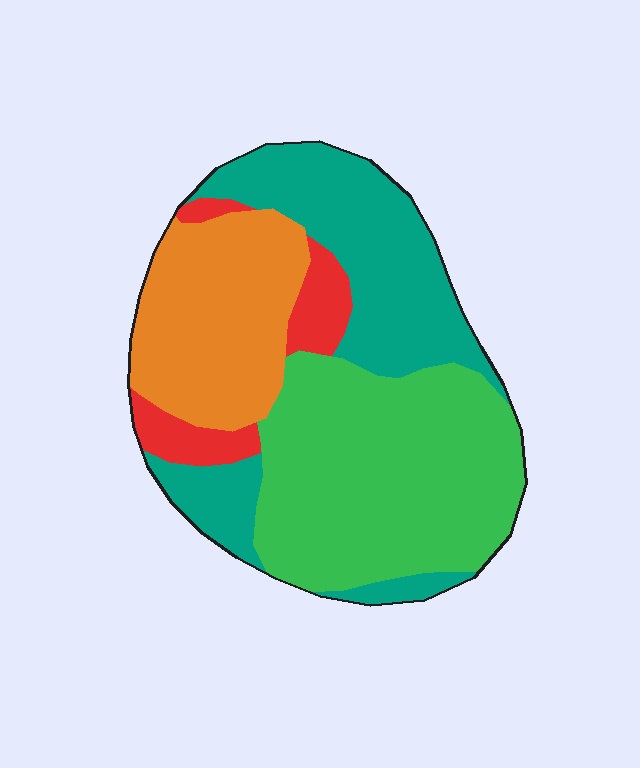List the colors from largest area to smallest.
From largest to smallest: green, teal, orange, red.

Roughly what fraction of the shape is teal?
Teal takes up about one third (1/3) of the shape.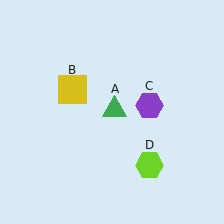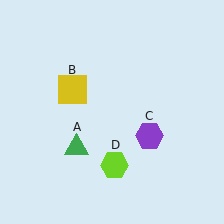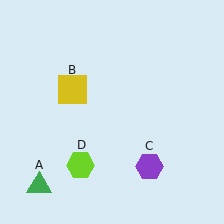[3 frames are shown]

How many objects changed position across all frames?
3 objects changed position: green triangle (object A), purple hexagon (object C), lime hexagon (object D).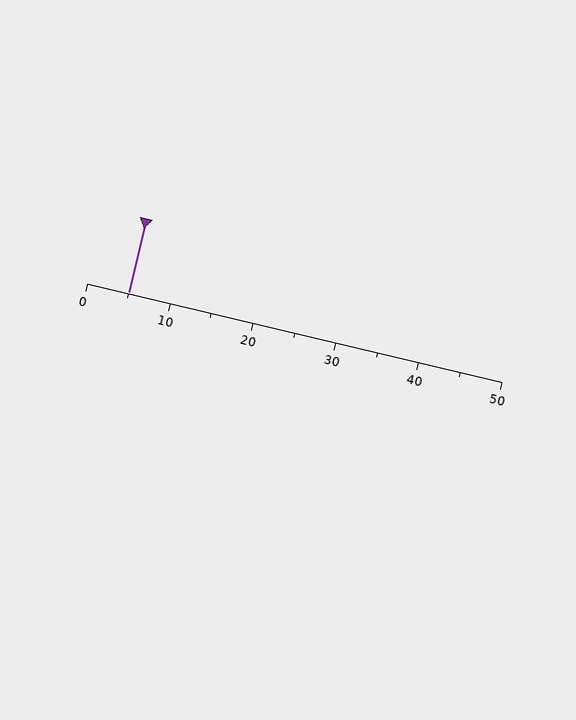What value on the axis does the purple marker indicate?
The marker indicates approximately 5.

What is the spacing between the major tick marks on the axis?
The major ticks are spaced 10 apart.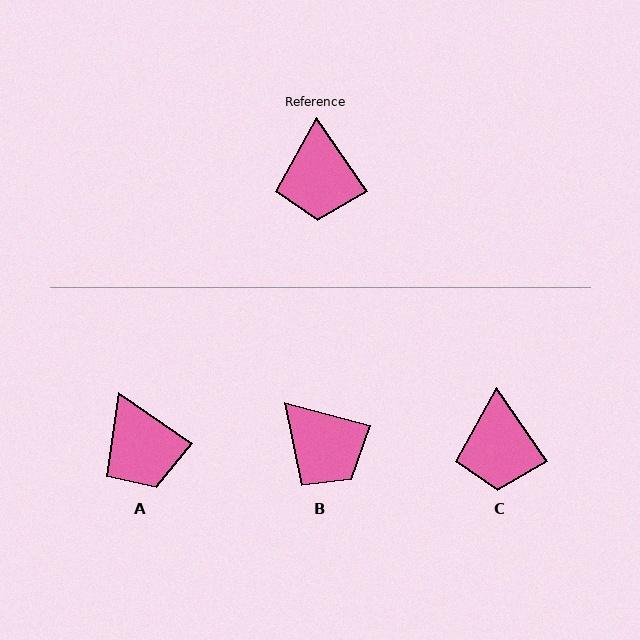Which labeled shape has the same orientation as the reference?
C.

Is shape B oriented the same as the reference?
No, it is off by about 41 degrees.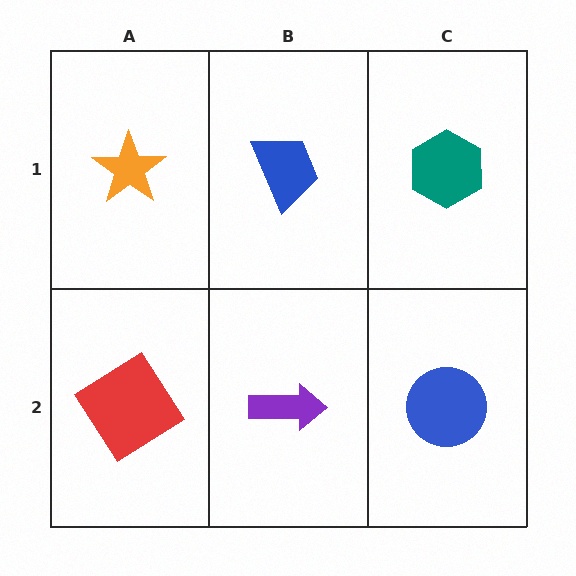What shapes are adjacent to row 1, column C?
A blue circle (row 2, column C), a blue trapezoid (row 1, column B).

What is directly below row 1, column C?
A blue circle.